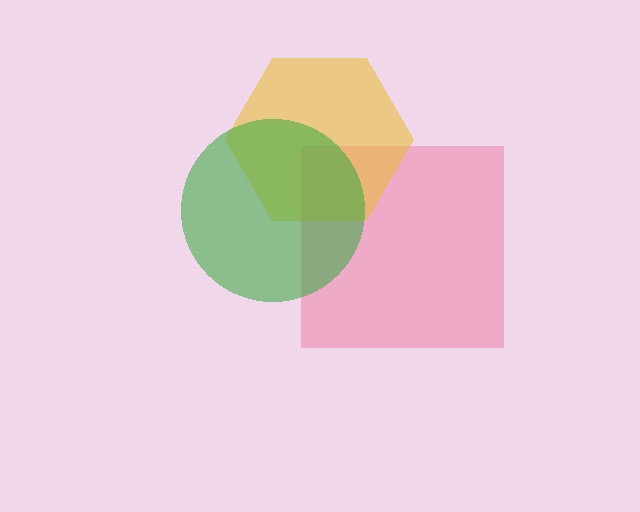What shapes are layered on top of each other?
The layered shapes are: a pink square, a yellow hexagon, a green circle.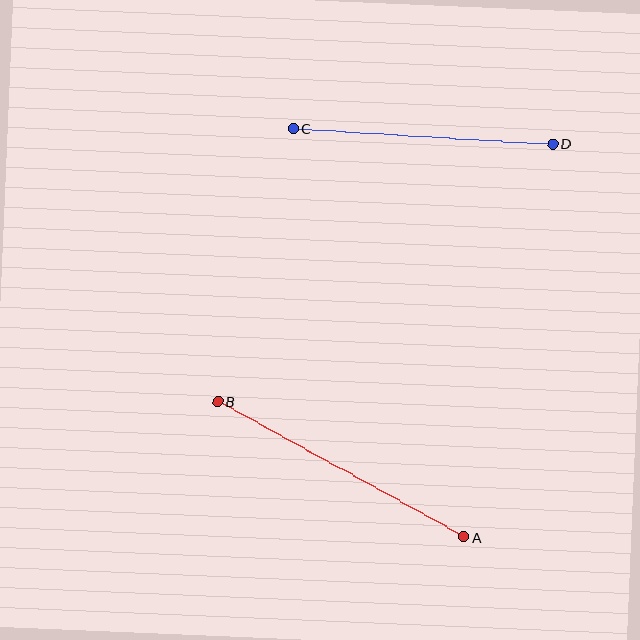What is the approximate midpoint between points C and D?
The midpoint is at approximately (423, 136) pixels.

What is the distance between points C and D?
The distance is approximately 260 pixels.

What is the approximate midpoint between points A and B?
The midpoint is at approximately (341, 469) pixels.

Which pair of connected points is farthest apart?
Points A and B are farthest apart.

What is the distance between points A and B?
The distance is approximately 281 pixels.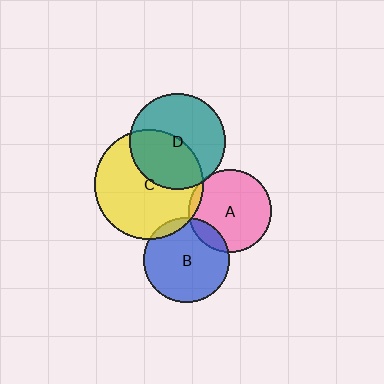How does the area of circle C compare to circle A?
Approximately 1.7 times.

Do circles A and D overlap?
Yes.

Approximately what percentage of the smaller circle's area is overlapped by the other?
Approximately 5%.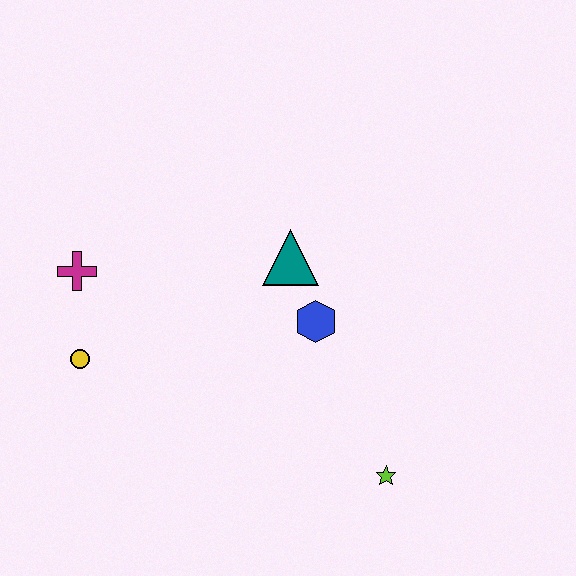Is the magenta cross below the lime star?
No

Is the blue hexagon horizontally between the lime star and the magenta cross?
Yes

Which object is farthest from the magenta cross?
The lime star is farthest from the magenta cross.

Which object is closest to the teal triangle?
The blue hexagon is closest to the teal triangle.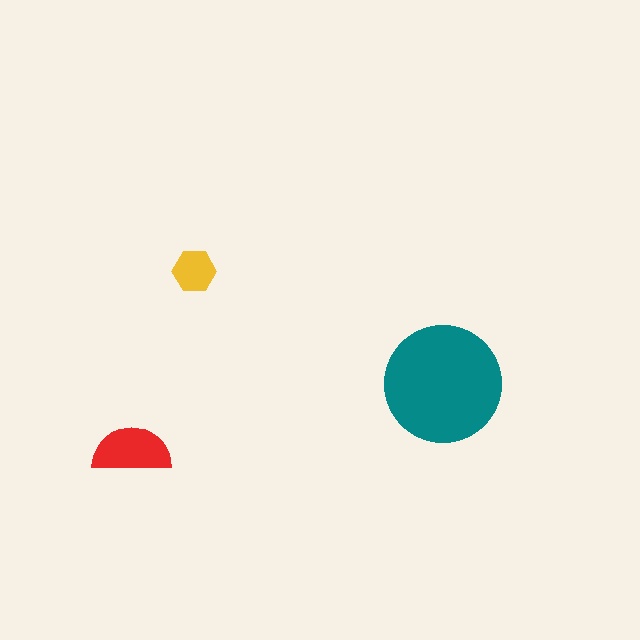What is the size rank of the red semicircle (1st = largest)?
2nd.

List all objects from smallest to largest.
The yellow hexagon, the red semicircle, the teal circle.